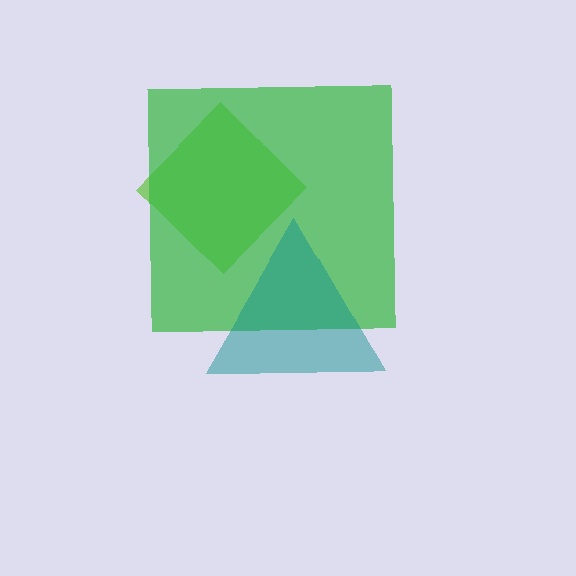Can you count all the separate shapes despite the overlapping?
Yes, there are 3 separate shapes.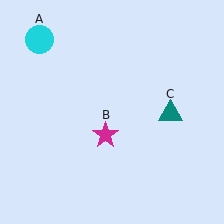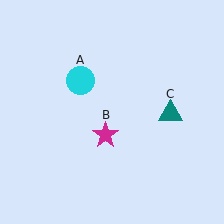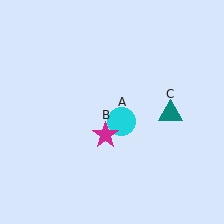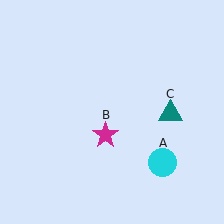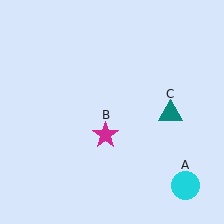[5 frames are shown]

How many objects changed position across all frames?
1 object changed position: cyan circle (object A).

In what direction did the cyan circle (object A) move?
The cyan circle (object A) moved down and to the right.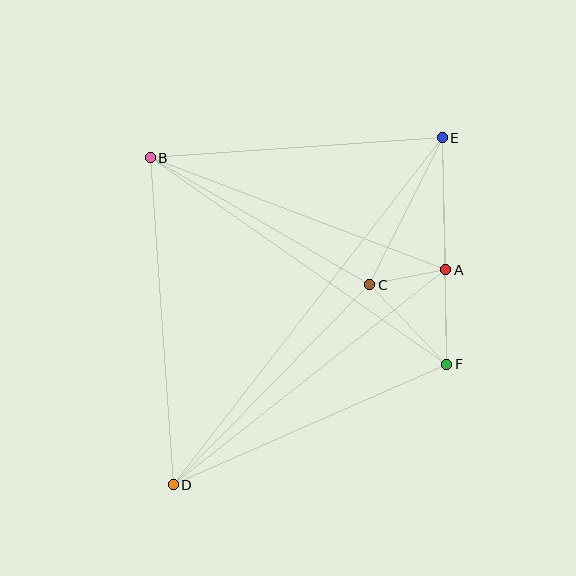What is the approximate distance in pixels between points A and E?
The distance between A and E is approximately 132 pixels.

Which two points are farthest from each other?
Points D and E are farthest from each other.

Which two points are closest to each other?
Points A and C are closest to each other.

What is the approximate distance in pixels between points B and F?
The distance between B and F is approximately 361 pixels.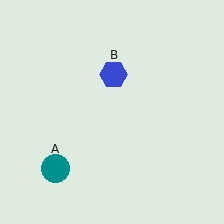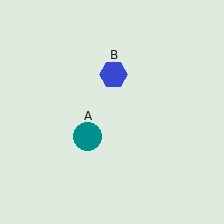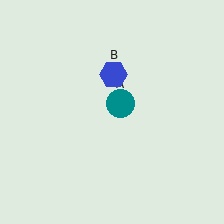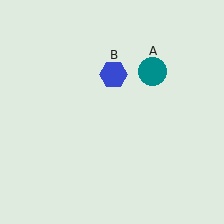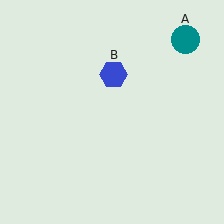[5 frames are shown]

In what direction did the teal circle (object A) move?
The teal circle (object A) moved up and to the right.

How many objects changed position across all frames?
1 object changed position: teal circle (object A).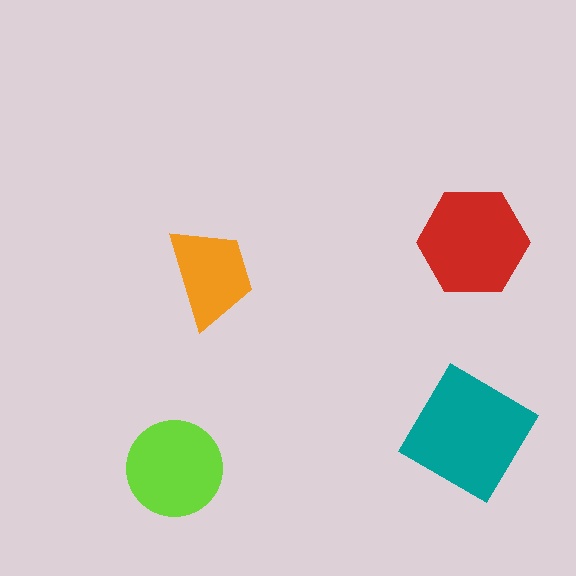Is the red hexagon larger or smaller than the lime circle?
Larger.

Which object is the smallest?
The orange trapezoid.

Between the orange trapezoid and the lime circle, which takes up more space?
The lime circle.